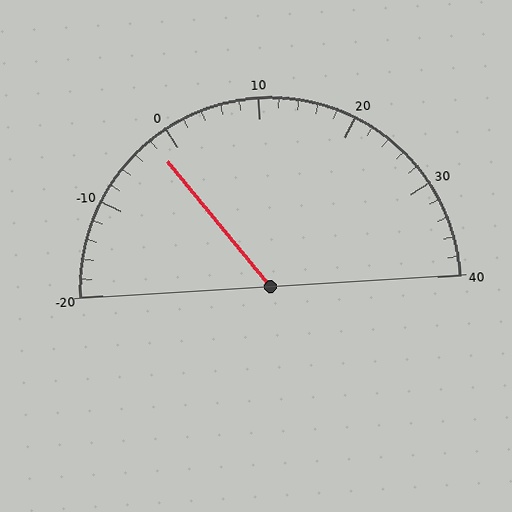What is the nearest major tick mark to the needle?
The nearest major tick mark is 0.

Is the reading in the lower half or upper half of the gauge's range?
The reading is in the lower half of the range (-20 to 40).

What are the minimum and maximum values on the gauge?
The gauge ranges from -20 to 40.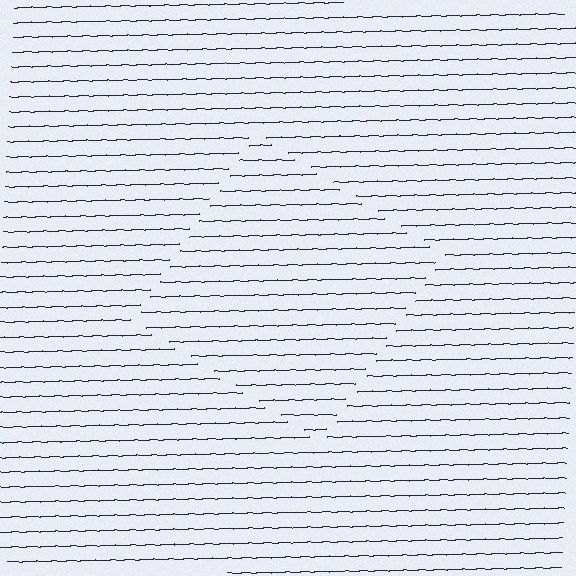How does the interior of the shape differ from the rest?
The interior of the shape contains the same grating, shifted by half a period — the contour is defined by the phase discontinuity where line-ends from the inner and outer gratings abut.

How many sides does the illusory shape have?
4 sides — the line-ends trace a square.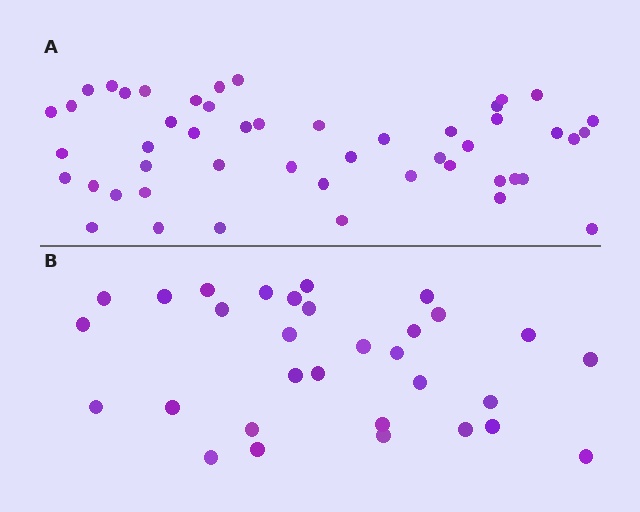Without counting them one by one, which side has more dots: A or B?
Region A (the top region) has more dots.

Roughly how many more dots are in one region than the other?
Region A has approximately 20 more dots than region B.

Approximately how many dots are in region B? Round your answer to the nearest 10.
About 30 dots. (The exact count is 31, which rounds to 30.)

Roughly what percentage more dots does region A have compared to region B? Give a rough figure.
About 60% more.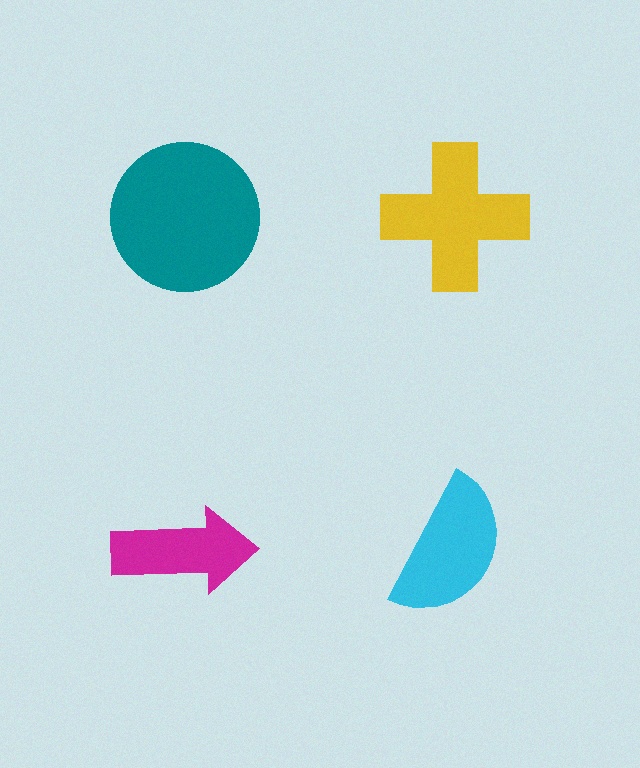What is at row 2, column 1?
A magenta arrow.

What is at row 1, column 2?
A yellow cross.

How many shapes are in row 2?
2 shapes.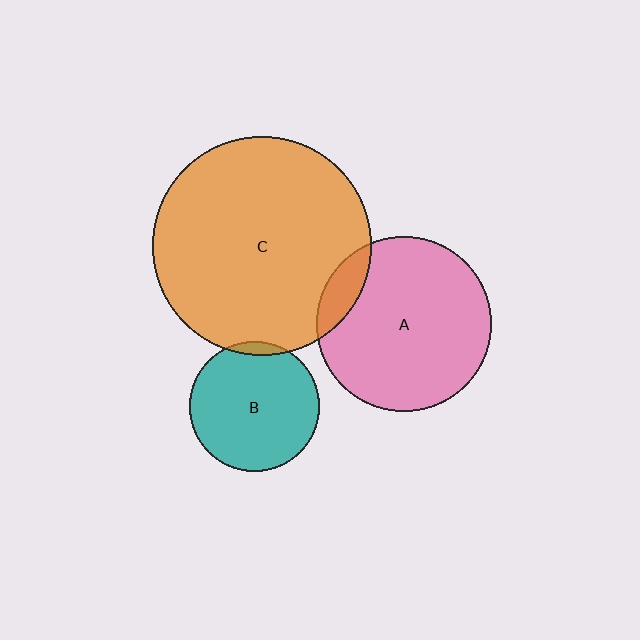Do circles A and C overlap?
Yes.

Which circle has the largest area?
Circle C (orange).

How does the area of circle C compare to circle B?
Approximately 2.8 times.